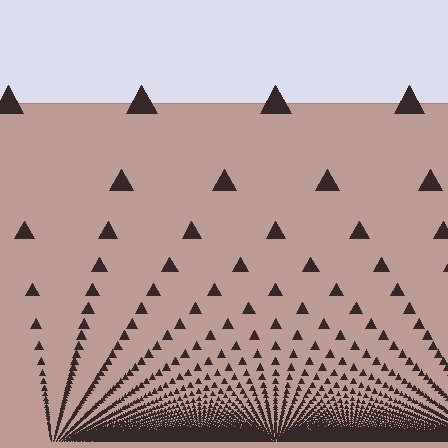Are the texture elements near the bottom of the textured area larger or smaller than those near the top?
Smaller. The gradient is inverted — elements near the bottom are smaller and denser.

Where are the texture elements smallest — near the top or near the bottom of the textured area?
Near the bottom.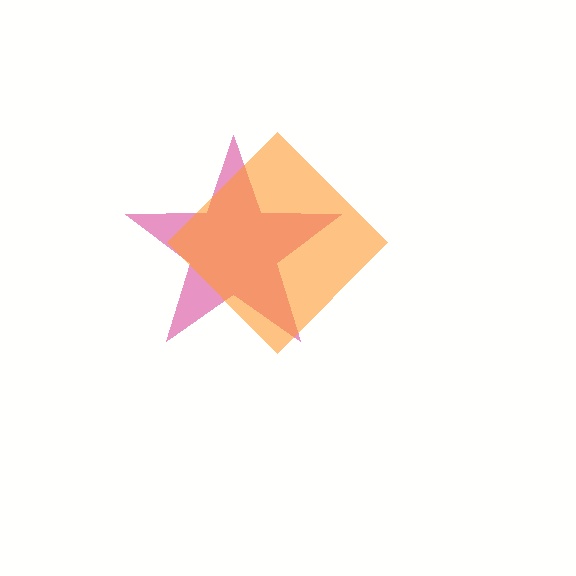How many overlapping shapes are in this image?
There are 2 overlapping shapes in the image.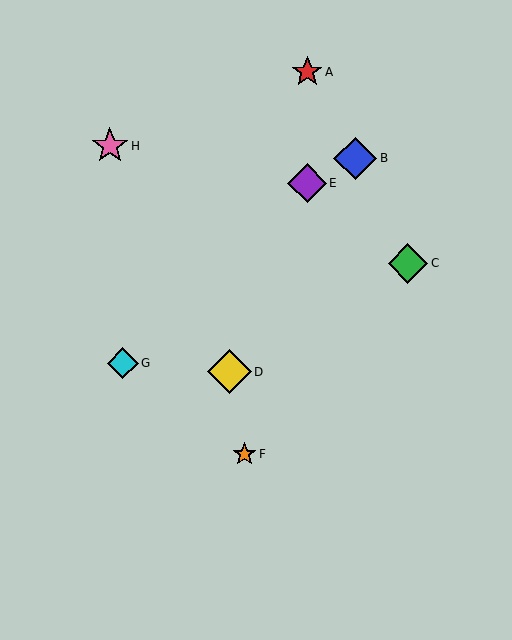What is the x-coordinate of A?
Object A is at x≈307.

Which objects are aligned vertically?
Objects A, E are aligned vertically.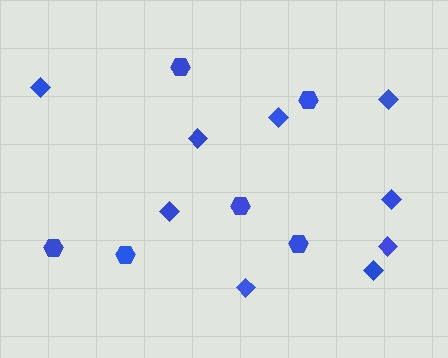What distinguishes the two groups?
There are 2 groups: one group of hexagons (6) and one group of diamonds (9).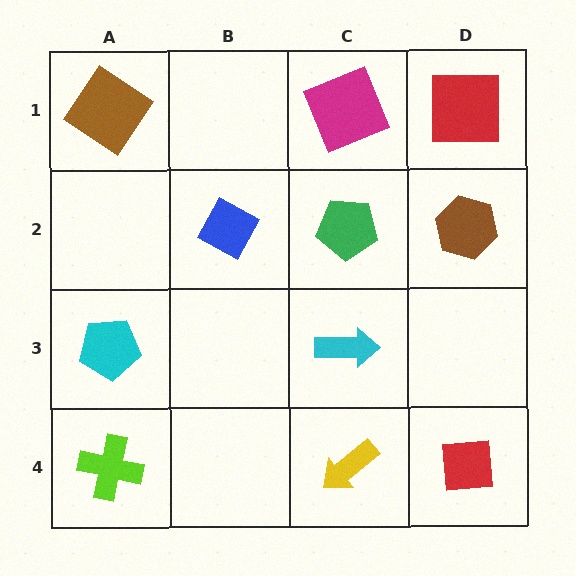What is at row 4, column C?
A yellow arrow.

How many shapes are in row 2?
3 shapes.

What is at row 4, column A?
A lime cross.